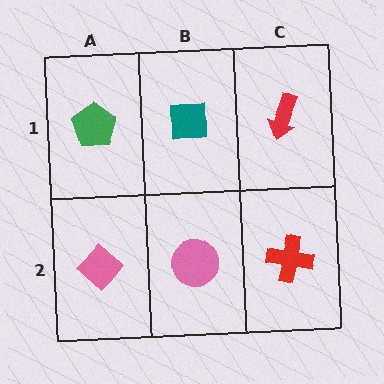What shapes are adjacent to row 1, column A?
A pink diamond (row 2, column A), a teal square (row 1, column B).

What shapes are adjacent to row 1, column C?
A red cross (row 2, column C), a teal square (row 1, column B).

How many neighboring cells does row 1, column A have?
2.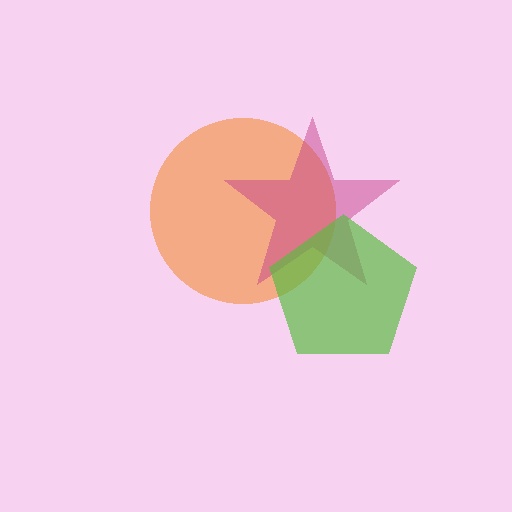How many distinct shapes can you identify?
There are 3 distinct shapes: an orange circle, a magenta star, a lime pentagon.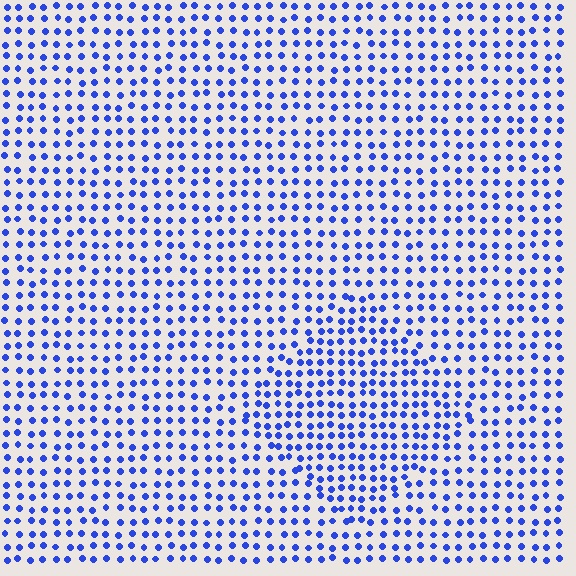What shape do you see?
I see a diamond.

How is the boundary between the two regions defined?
The boundary is defined by a change in element density (approximately 1.4x ratio). All elements are the same color, size, and shape.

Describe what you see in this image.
The image contains small blue elements arranged at two different densities. A diamond-shaped region is visible where the elements are more densely packed than the surrounding area.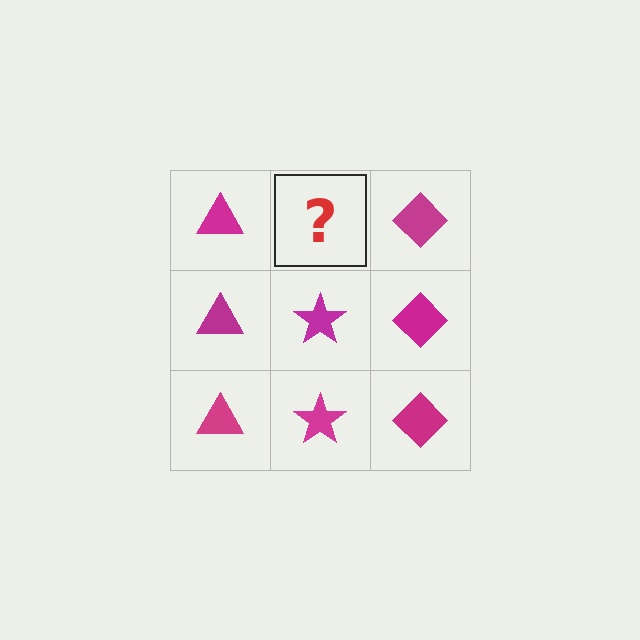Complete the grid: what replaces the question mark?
The question mark should be replaced with a magenta star.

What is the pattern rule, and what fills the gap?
The rule is that each column has a consistent shape. The gap should be filled with a magenta star.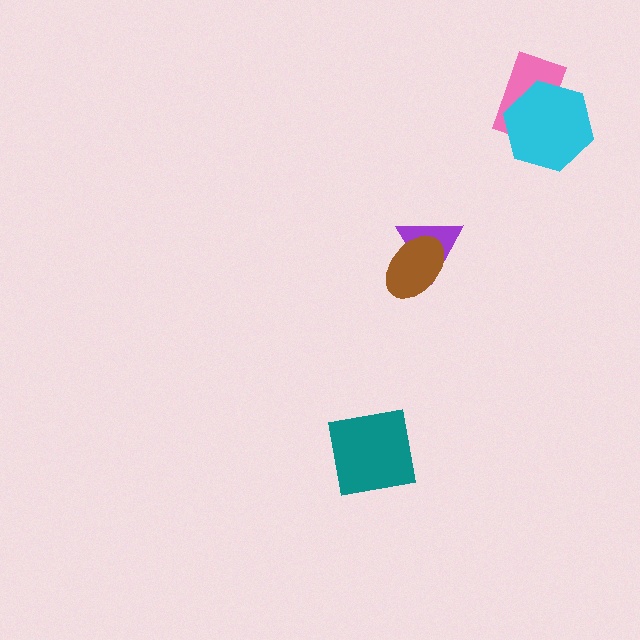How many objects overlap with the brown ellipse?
1 object overlaps with the brown ellipse.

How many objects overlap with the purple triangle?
1 object overlaps with the purple triangle.